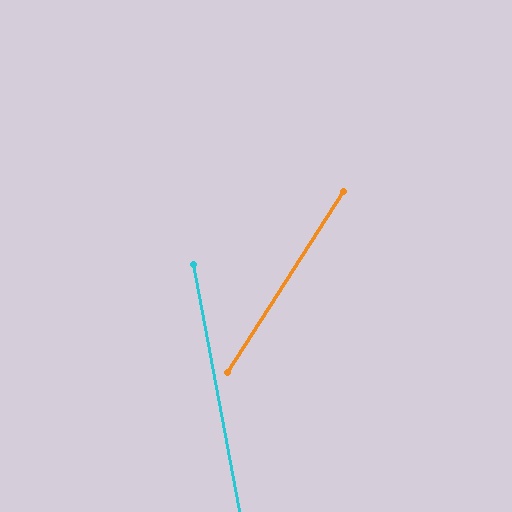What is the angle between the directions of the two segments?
Approximately 43 degrees.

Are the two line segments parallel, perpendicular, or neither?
Neither parallel nor perpendicular — they differ by about 43°.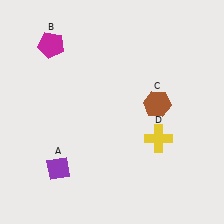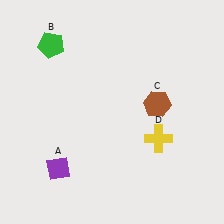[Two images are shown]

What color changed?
The pentagon (B) changed from magenta in Image 1 to green in Image 2.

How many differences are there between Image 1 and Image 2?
There is 1 difference between the two images.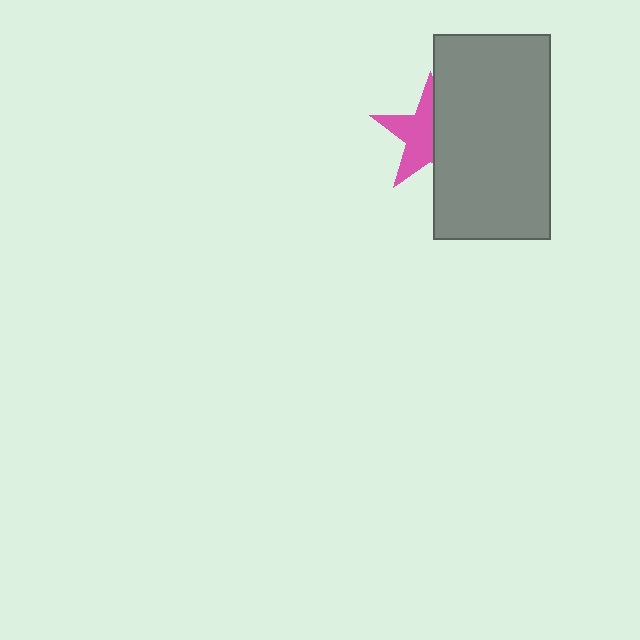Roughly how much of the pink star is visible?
About half of it is visible (roughly 54%).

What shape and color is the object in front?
The object in front is a gray rectangle.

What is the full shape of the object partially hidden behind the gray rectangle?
The partially hidden object is a pink star.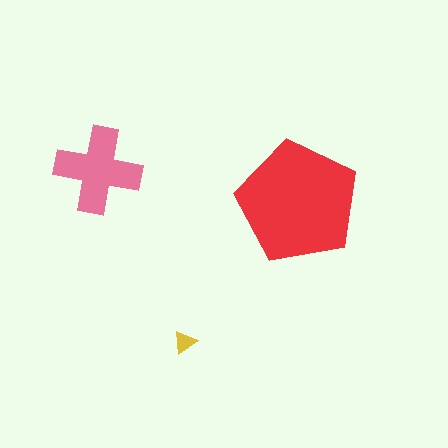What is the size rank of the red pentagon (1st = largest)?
1st.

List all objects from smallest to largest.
The yellow triangle, the pink cross, the red pentagon.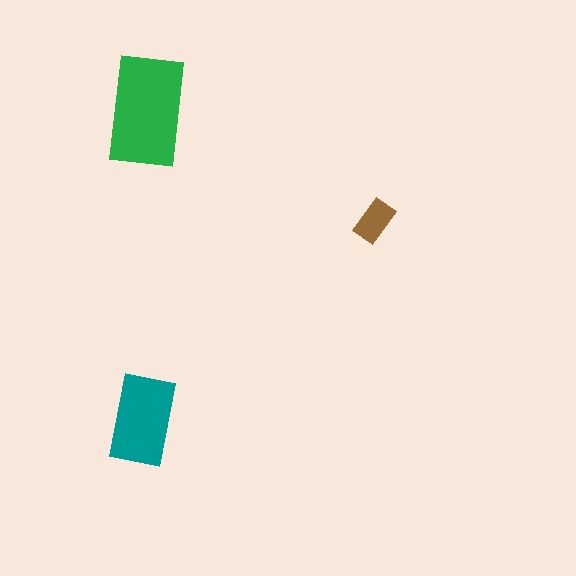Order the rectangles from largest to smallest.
the green one, the teal one, the brown one.